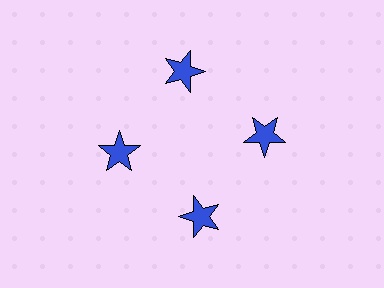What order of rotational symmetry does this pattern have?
This pattern has 4-fold rotational symmetry.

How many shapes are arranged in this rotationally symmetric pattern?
There are 4 shapes, arranged in 4 groups of 1.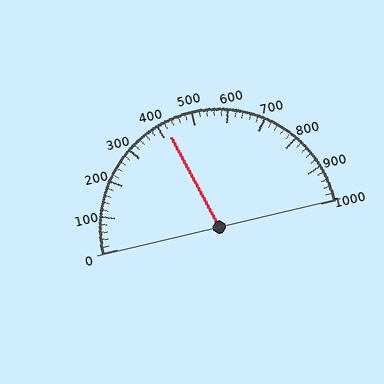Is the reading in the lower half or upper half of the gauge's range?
The reading is in the lower half of the range (0 to 1000).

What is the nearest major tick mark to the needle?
The nearest major tick mark is 400.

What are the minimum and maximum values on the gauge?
The gauge ranges from 0 to 1000.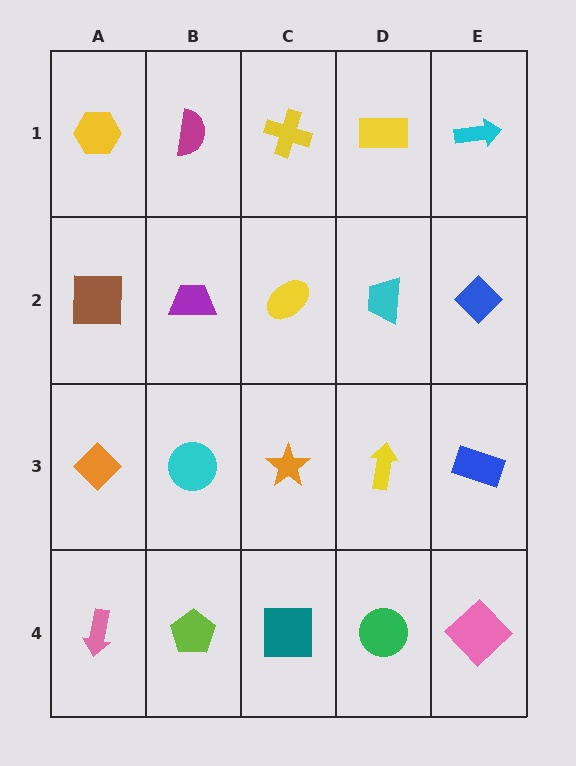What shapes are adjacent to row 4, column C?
An orange star (row 3, column C), a lime pentagon (row 4, column B), a green circle (row 4, column D).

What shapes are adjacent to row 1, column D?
A cyan trapezoid (row 2, column D), a yellow cross (row 1, column C), a cyan arrow (row 1, column E).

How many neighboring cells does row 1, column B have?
3.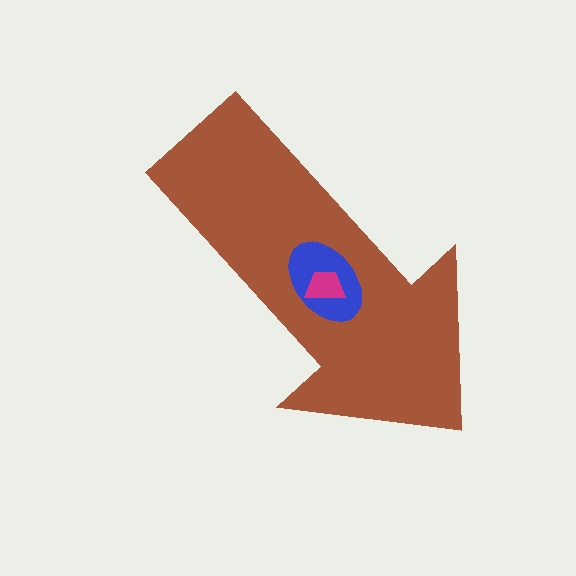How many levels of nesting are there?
3.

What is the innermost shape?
The magenta trapezoid.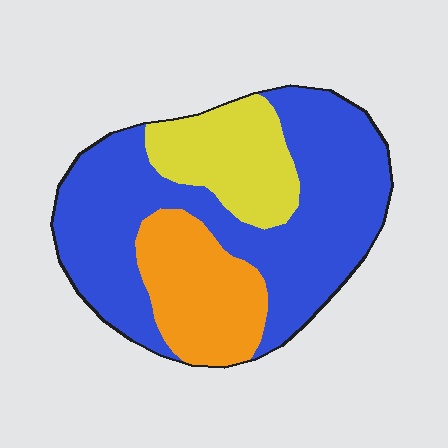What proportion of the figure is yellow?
Yellow covers around 20% of the figure.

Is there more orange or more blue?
Blue.